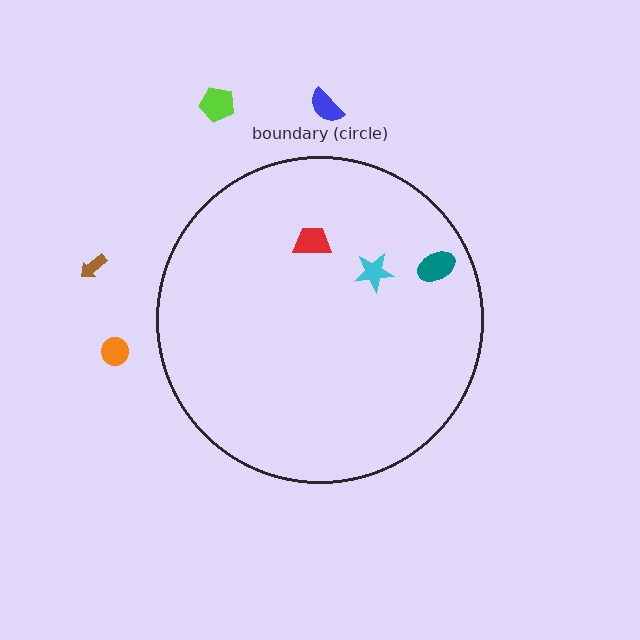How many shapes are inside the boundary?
3 inside, 4 outside.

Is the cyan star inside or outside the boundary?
Inside.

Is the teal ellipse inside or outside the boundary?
Inside.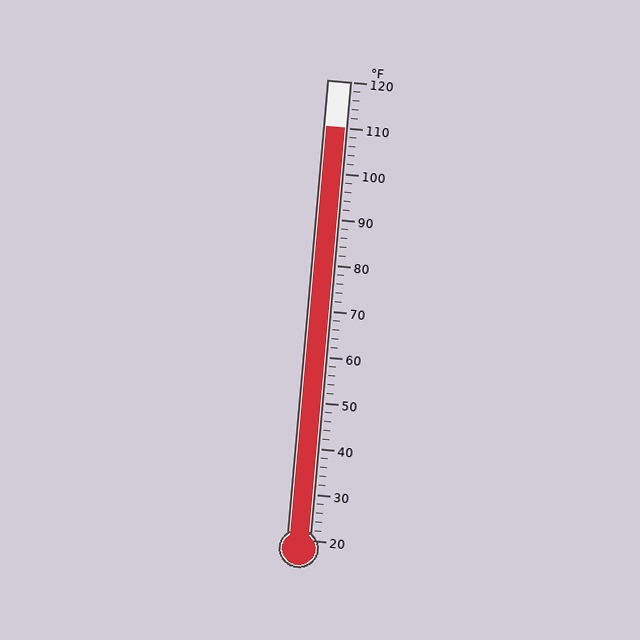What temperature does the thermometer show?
The thermometer shows approximately 110°F.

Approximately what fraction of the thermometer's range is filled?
The thermometer is filled to approximately 90% of its range.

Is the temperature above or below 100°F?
The temperature is above 100°F.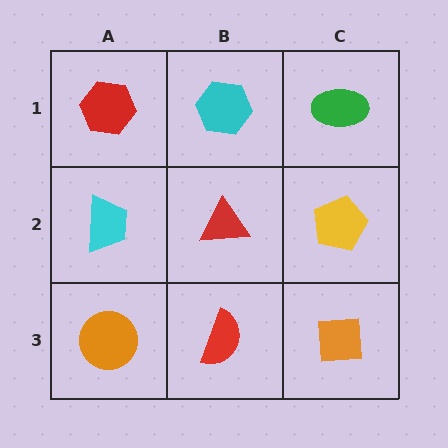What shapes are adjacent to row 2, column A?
A red hexagon (row 1, column A), an orange circle (row 3, column A), a red triangle (row 2, column B).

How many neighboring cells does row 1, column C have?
2.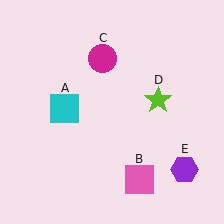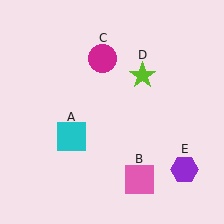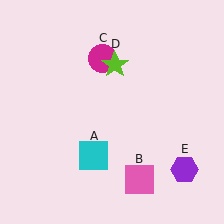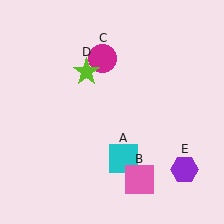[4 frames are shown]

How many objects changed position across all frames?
2 objects changed position: cyan square (object A), lime star (object D).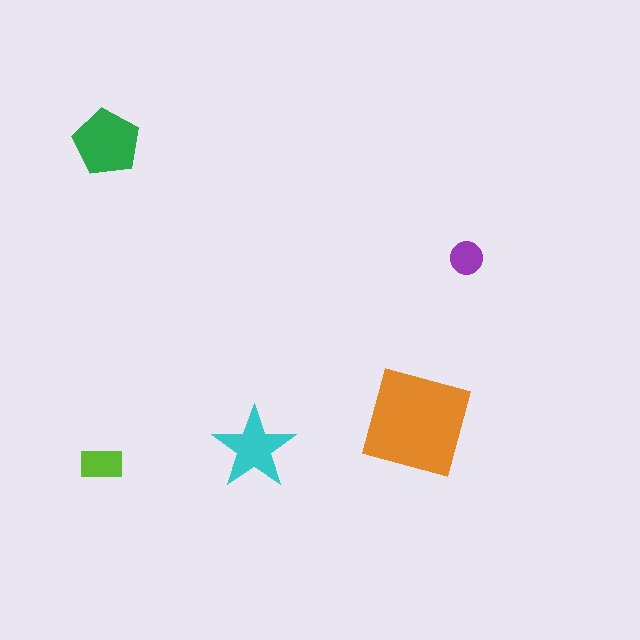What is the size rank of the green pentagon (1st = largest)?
2nd.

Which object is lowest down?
The lime rectangle is bottommost.